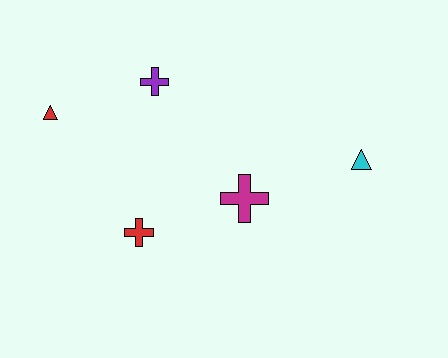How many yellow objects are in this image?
There are no yellow objects.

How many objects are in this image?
There are 5 objects.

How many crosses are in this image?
There are 3 crosses.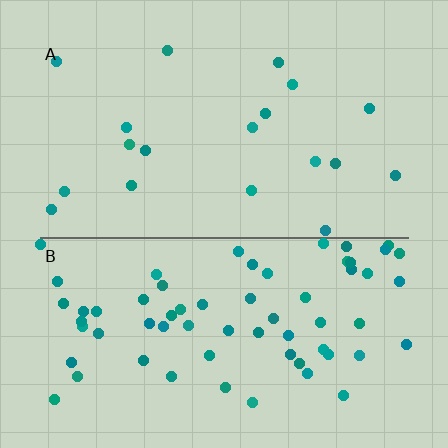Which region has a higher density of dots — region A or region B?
B (the bottom).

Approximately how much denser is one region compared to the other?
Approximately 3.5× — region B over region A.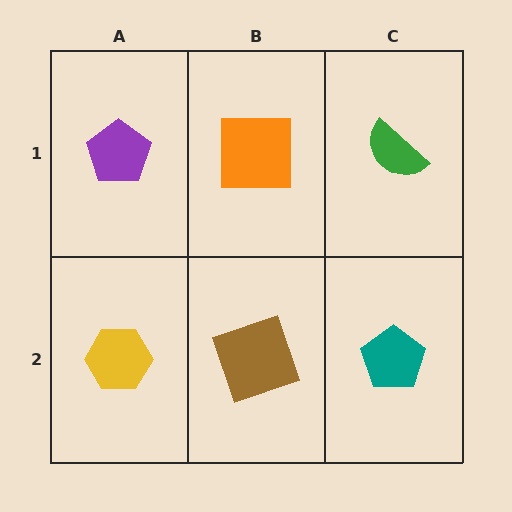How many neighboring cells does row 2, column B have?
3.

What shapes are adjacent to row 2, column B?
An orange square (row 1, column B), a yellow hexagon (row 2, column A), a teal pentagon (row 2, column C).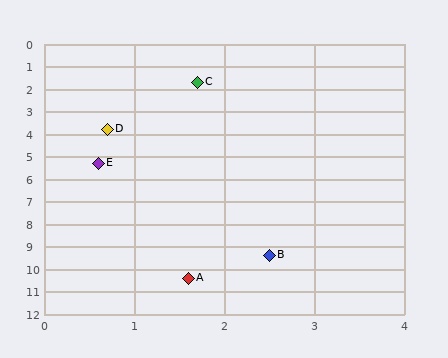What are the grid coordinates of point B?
Point B is at approximately (2.5, 9.4).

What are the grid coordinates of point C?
Point C is at approximately (1.7, 1.7).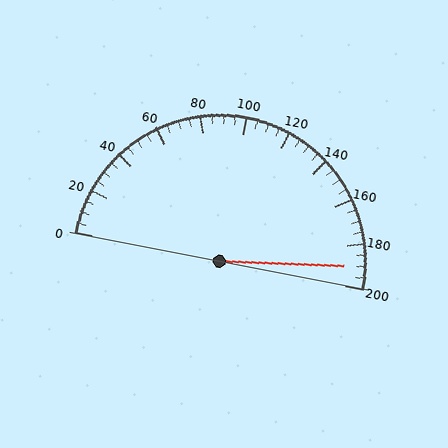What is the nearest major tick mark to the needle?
The nearest major tick mark is 200.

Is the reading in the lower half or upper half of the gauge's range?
The reading is in the upper half of the range (0 to 200).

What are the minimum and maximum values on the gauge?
The gauge ranges from 0 to 200.